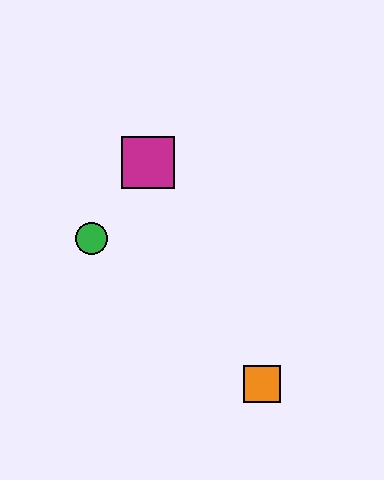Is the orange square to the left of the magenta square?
No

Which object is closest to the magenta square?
The green circle is closest to the magenta square.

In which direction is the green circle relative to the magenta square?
The green circle is below the magenta square.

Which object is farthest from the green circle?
The orange square is farthest from the green circle.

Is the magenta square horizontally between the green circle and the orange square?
Yes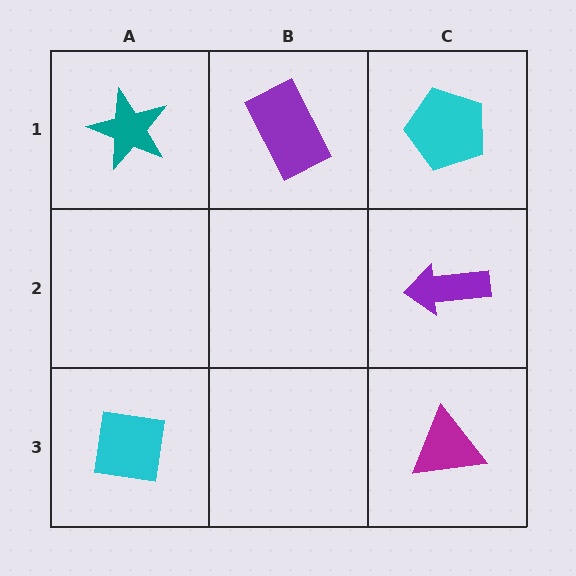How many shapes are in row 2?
1 shape.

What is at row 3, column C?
A magenta triangle.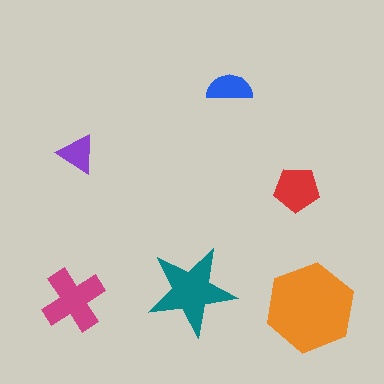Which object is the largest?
The orange hexagon.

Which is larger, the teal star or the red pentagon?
The teal star.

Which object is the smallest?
The purple triangle.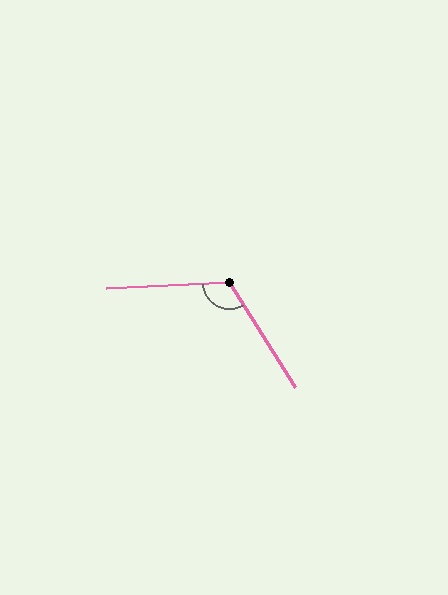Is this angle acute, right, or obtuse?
It is obtuse.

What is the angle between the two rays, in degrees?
Approximately 119 degrees.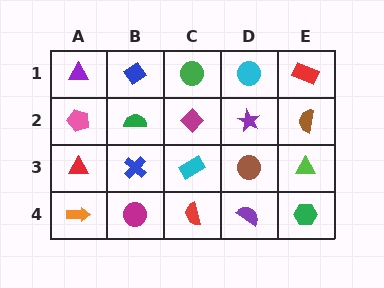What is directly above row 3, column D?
A purple star.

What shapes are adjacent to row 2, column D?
A cyan circle (row 1, column D), a brown circle (row 3, column D), a magenta diamond (row 2, column C), a brown semicircle (row 2, column E).